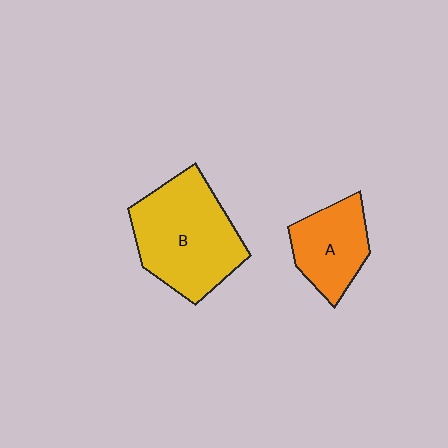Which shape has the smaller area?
Shape A (orange).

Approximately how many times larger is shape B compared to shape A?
Approximately 1.7 times.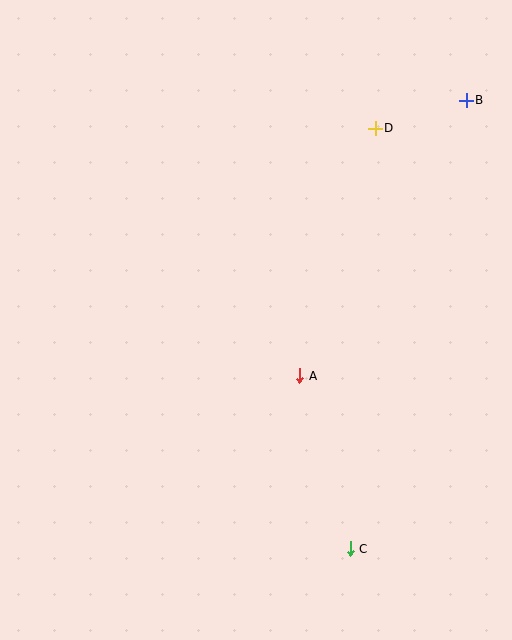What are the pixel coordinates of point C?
Point C is at (350, 549).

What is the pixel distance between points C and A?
The distance between C and A is 180 pixels.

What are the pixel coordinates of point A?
Point A is at (300, 376).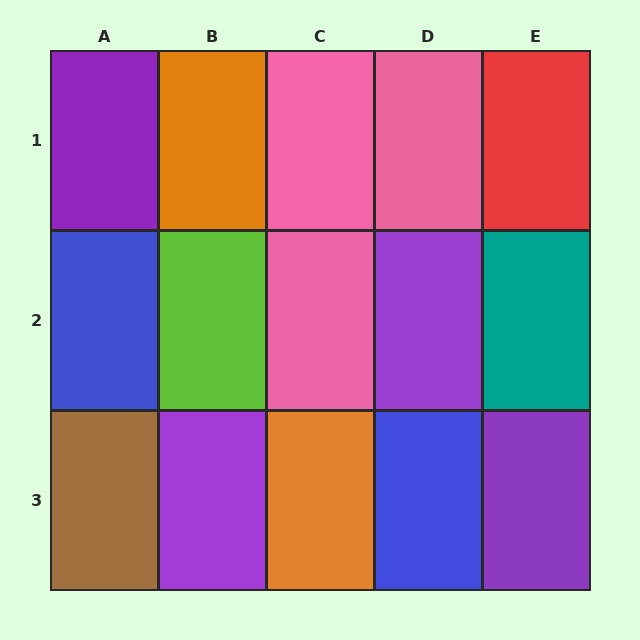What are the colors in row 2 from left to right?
Blue, lime, pink, purple, teal.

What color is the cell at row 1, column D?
Pink.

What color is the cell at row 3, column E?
Purple.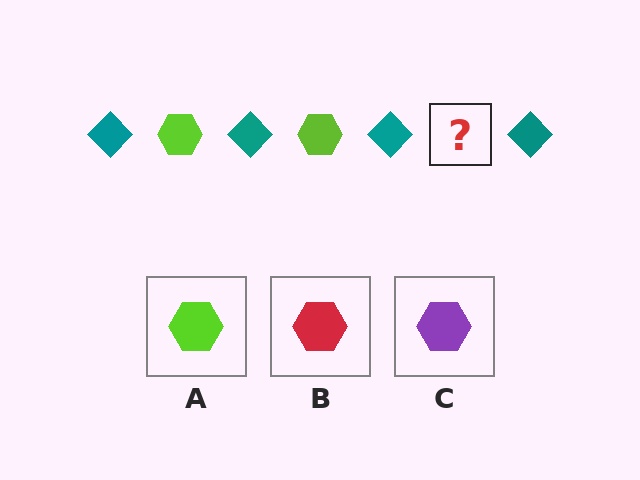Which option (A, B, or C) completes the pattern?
A.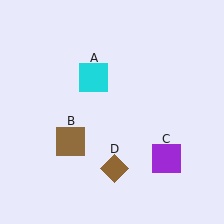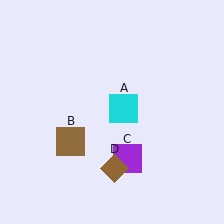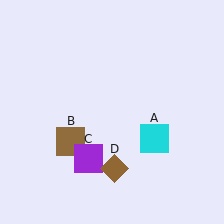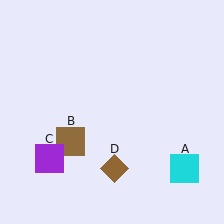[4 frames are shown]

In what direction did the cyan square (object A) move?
The cyan square (object A) moved down and to the right.